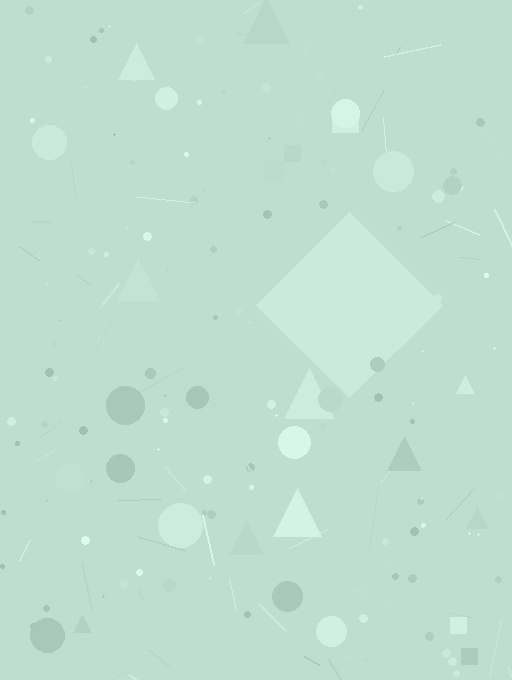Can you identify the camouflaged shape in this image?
The camouflaged shape is a diamond.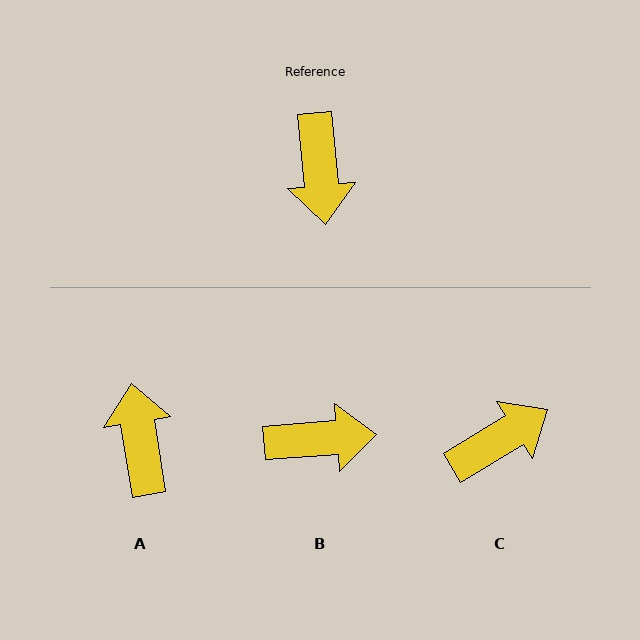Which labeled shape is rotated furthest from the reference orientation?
A, about 177 degrees away.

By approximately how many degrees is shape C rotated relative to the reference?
Approximately 116 degrees counter-clockwise.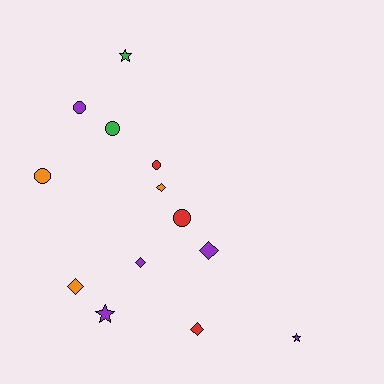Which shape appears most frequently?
Circle, with 5 objects.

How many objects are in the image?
There are 13 objects.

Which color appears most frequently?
Purple, with 5 objects.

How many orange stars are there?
There are no orange stars.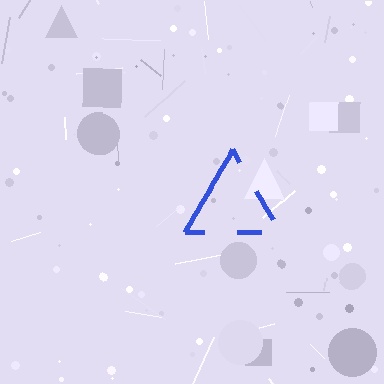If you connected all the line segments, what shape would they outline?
They would outline a triangle.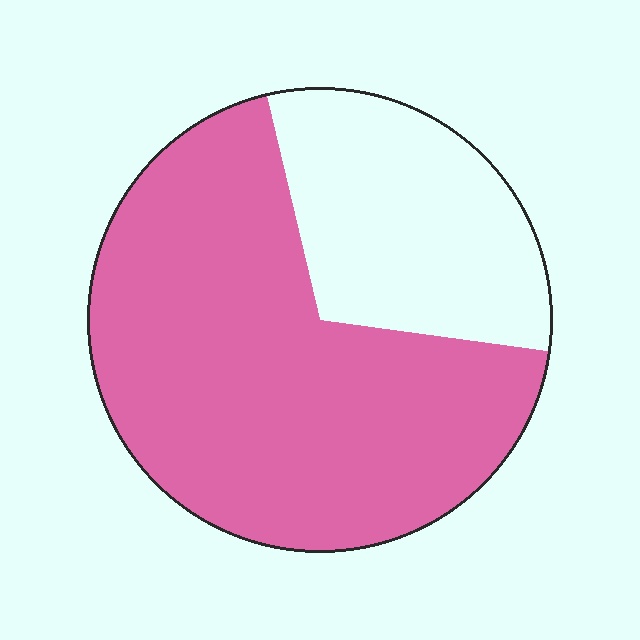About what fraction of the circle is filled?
About two thirds (2/3).